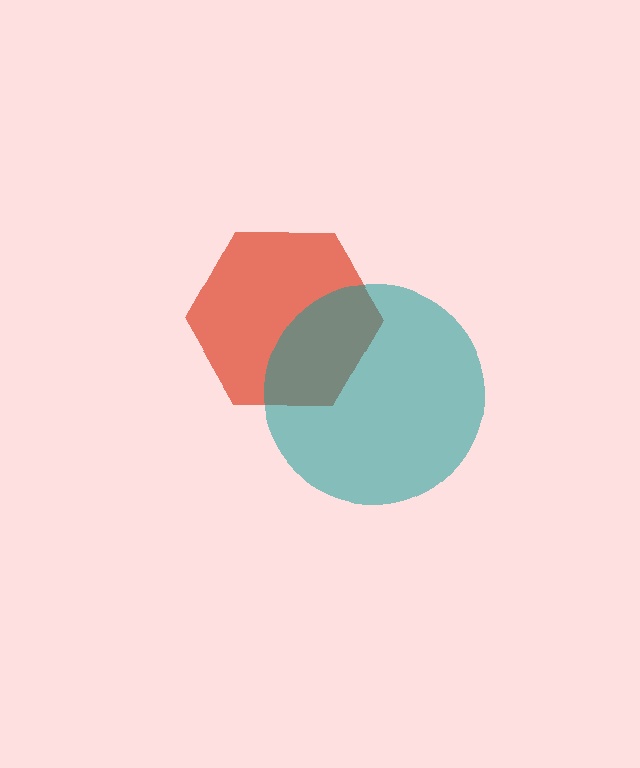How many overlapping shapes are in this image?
There are 2 overlapping shapes in the image.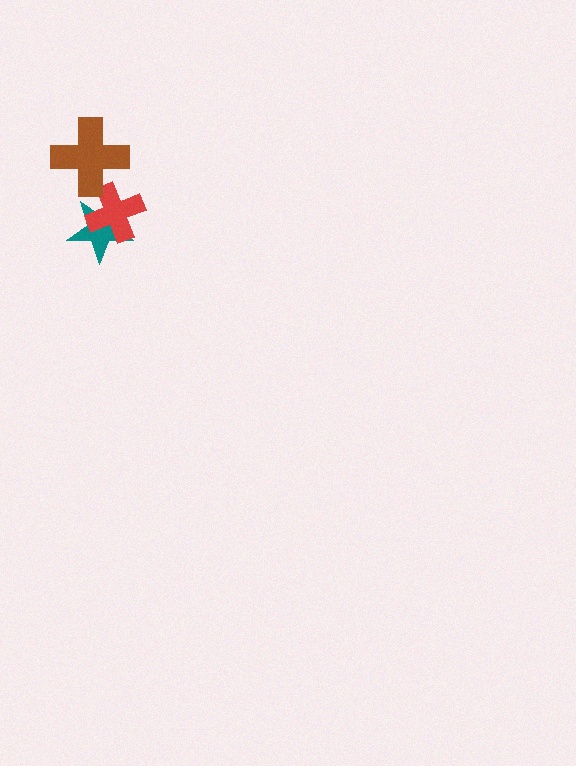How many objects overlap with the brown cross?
1 object overlaps with the brown cross.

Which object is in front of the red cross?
The brown cross is in front of the red cross.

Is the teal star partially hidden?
Yes, it is partially covered by another shape.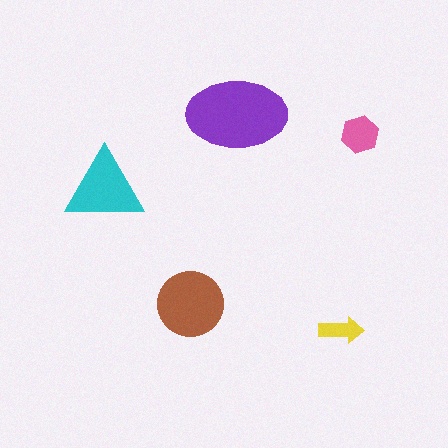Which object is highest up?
The purple ellipse is topmost.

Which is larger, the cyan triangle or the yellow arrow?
The cyan triangle.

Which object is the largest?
The purple ellipse.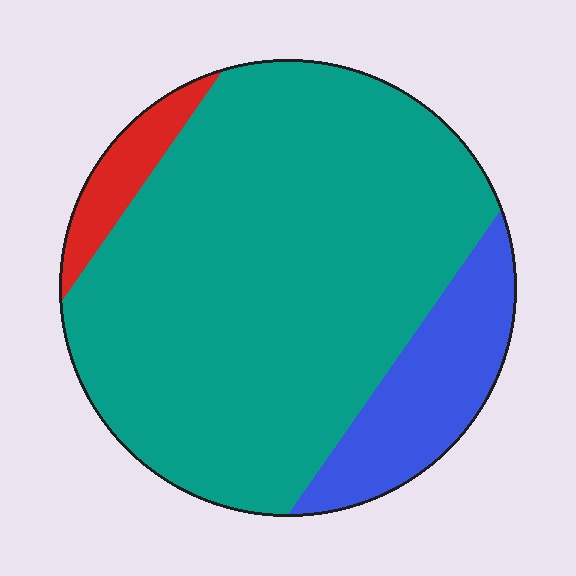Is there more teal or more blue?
Teal.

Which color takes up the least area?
Red, at roughly 5%.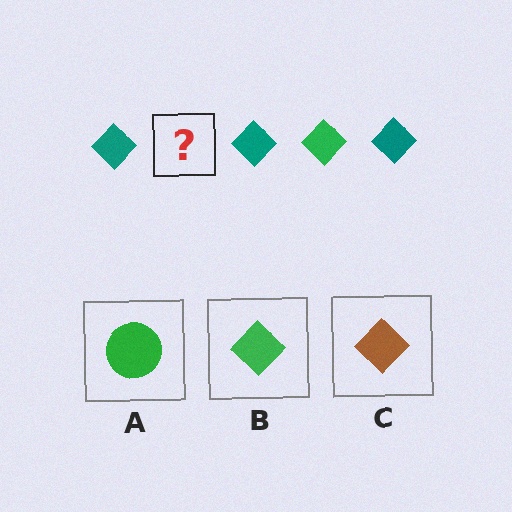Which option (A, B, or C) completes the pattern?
B.